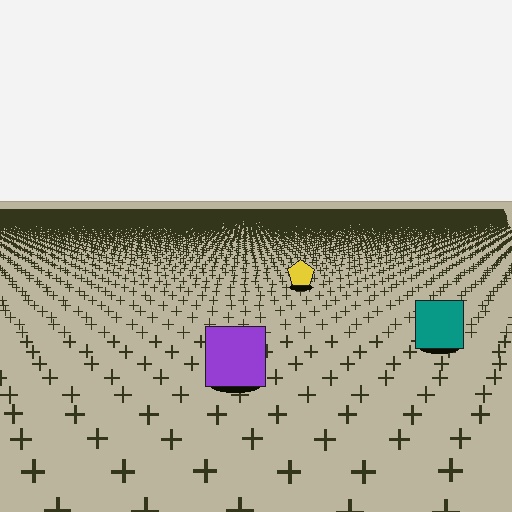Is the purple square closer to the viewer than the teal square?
Yes. The purple square is closer — you can tell from the texture gradient: the ground texture is coarser near it.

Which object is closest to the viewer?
The purple square is closest. The texture marks near it are larger and more spread out.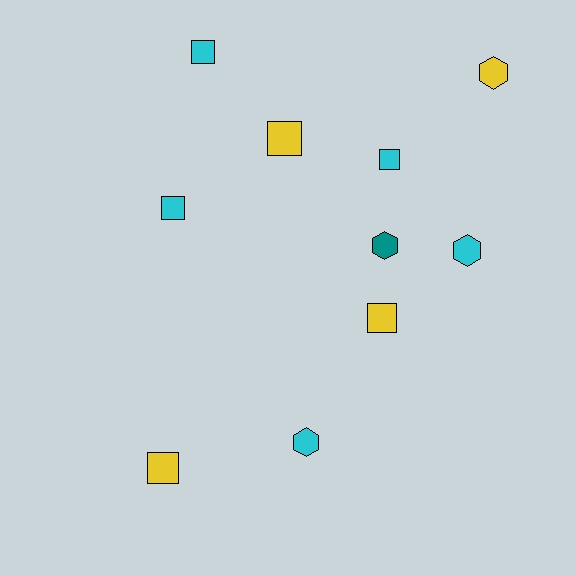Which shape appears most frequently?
Square, with 6 objects.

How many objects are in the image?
There are 10 objects.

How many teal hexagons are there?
There is 1 teal hexagon.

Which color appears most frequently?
Cyan, with 5 objects.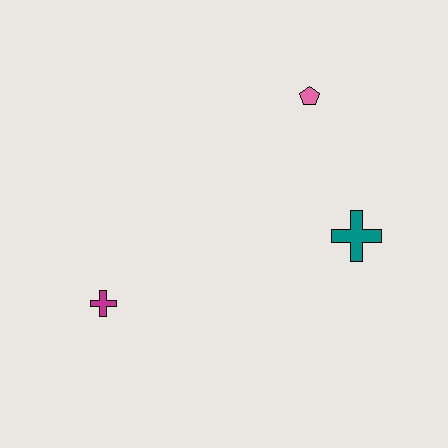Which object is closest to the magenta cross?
The teal cross is closest to the magenta cross.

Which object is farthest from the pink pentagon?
The magenta cross is farthest from the pink pentagon.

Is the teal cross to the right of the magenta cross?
Yes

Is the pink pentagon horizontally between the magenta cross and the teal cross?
Yes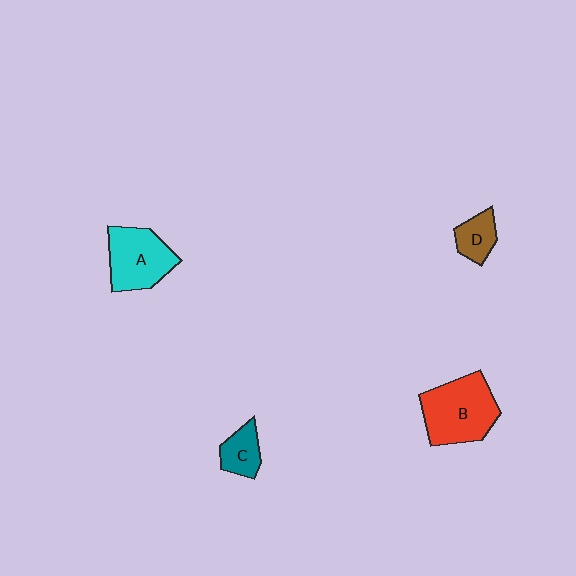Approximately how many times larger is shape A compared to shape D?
Approximately 2.1 times.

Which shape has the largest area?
Shape B (red).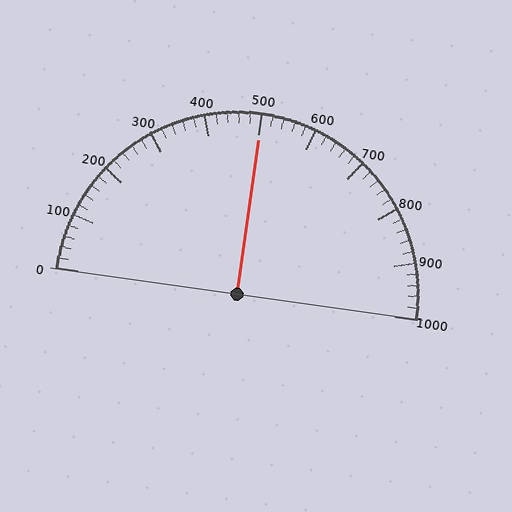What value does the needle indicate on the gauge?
The needle indicates approximately 500.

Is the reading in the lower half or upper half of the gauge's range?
The reading is in the upper half of the range (0 to 1000).